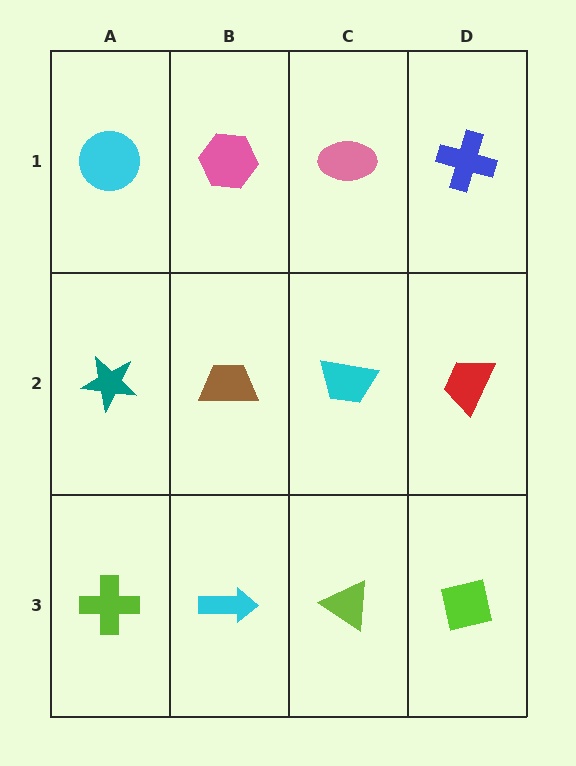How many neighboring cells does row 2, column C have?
4.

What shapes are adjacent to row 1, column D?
A red trapezoid (row 2, column D), a pink ellipse (row 1, column C).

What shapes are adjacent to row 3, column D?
A red trapezoid (row 2, column D), a lime triangle (row 3, column C).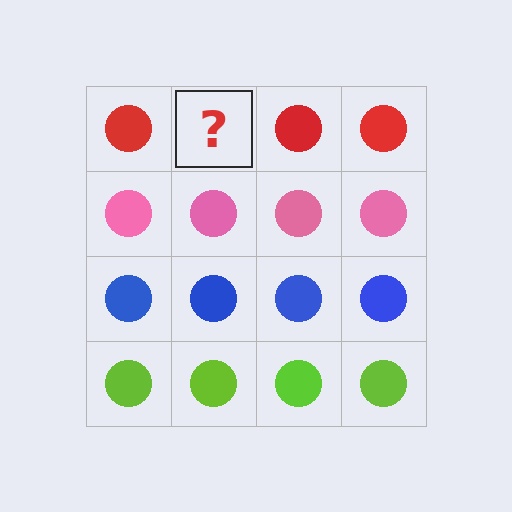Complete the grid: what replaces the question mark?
The question mark should be replaced with a red circle.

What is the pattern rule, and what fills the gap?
The rule is that each row has a consistent color. The gap should be filled with a red circle.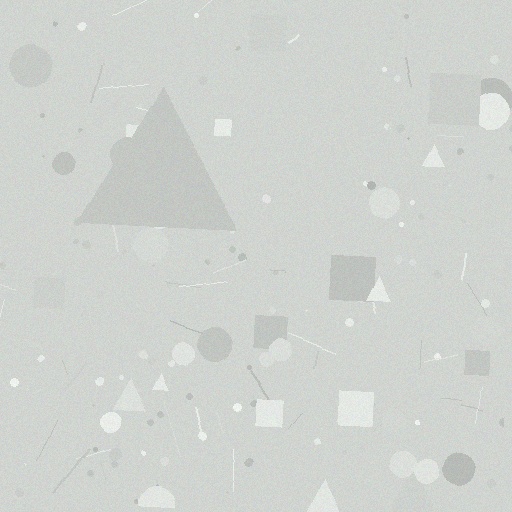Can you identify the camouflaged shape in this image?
The camouflaged shape is a triangle.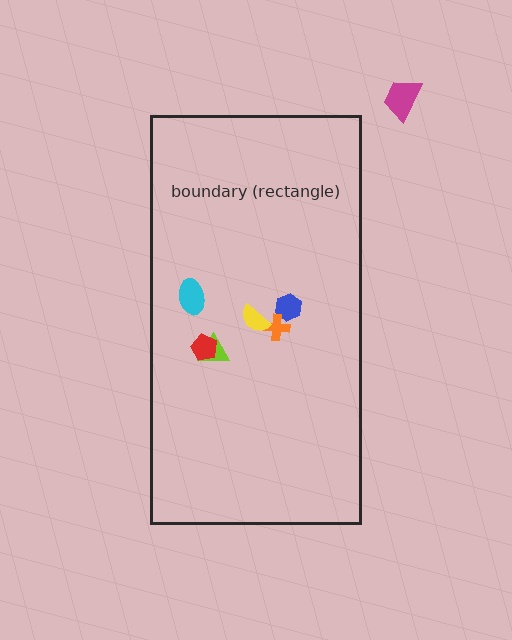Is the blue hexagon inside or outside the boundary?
Inside.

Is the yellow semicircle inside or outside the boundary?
Inside.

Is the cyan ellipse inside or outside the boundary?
Inside.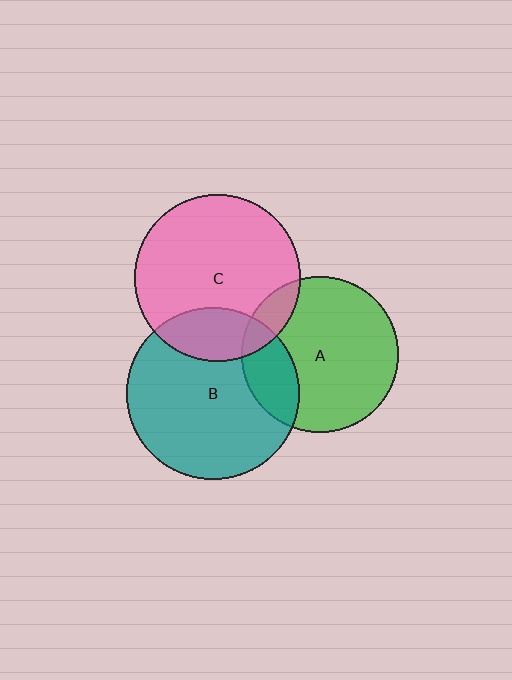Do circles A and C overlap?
Yes.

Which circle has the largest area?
Circle B (teal).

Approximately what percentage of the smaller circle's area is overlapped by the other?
Approximately 10%.